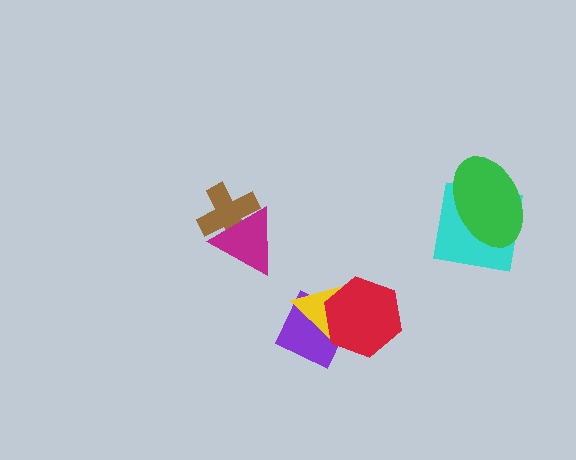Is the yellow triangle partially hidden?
Yes, it is partially covered by another shape.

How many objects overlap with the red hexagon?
2 objects overlap with the red hexagon.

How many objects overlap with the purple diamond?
2 objects overlap with the purple diamond.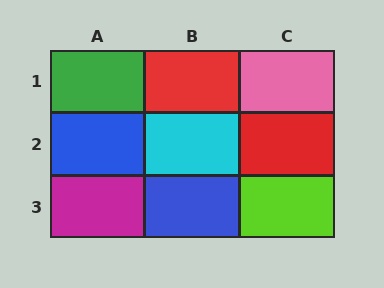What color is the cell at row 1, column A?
Green.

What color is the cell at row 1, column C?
Pink.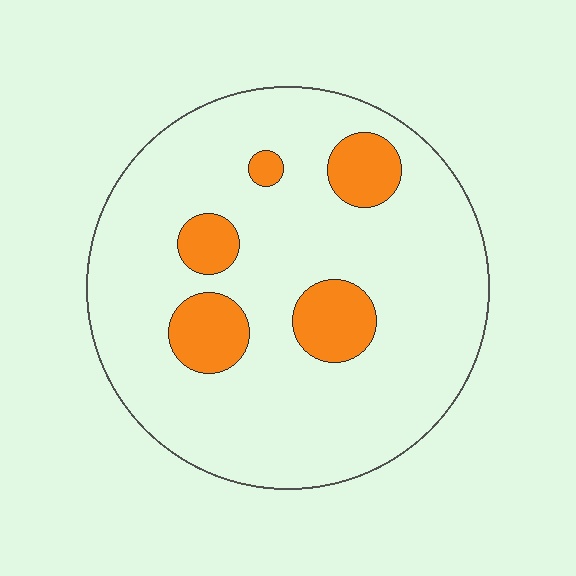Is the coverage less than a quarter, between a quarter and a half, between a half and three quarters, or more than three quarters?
Less than a quarter.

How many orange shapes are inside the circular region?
5.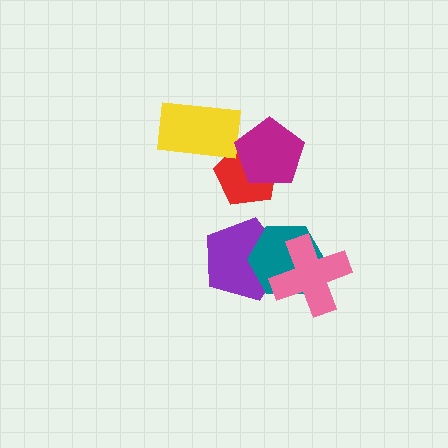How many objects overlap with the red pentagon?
2 objects overlap with the red pentagon.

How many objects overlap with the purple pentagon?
2 objects overlap with the purple pentagon.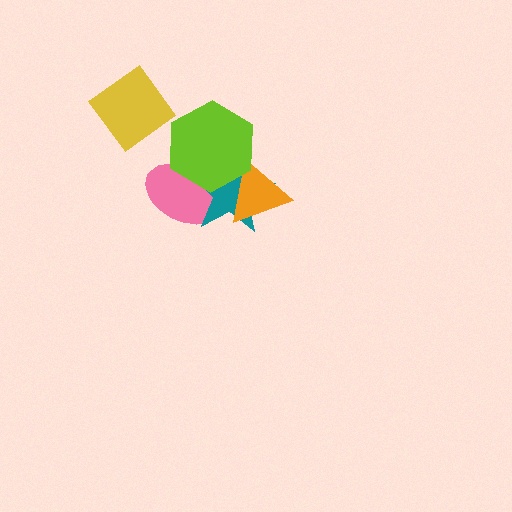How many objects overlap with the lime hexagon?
3 objects overlap with the lime hexagon.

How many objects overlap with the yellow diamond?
0 objects overlap with the yellow diamond.